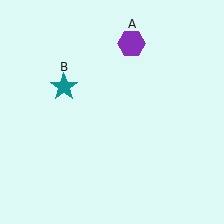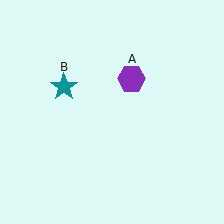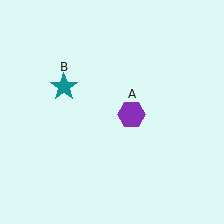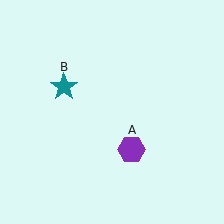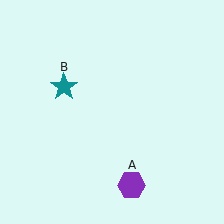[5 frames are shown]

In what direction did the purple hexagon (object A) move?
The purple hexagon (object A) moved down.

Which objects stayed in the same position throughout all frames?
Teal star (object B) remained stationary.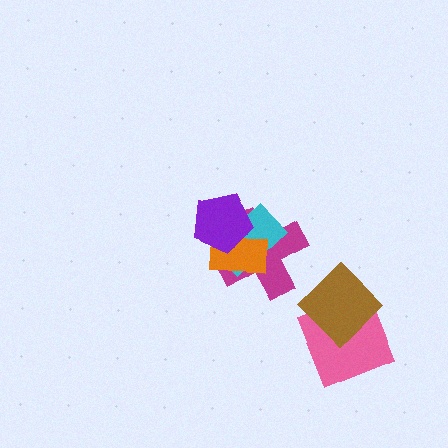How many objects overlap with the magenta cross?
3 objects overlap with the magenta cross.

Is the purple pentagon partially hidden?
No, no other shape covers it.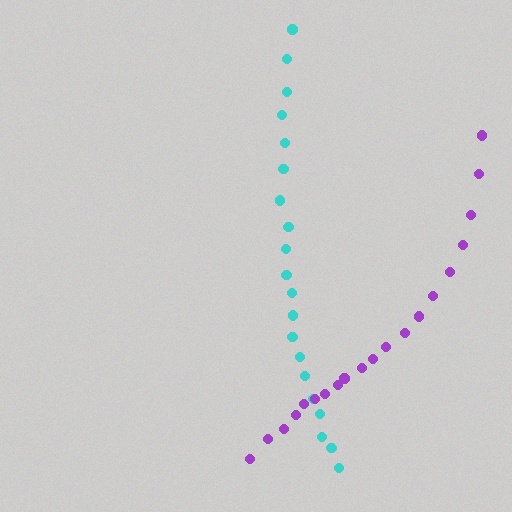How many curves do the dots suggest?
There are 2 distinct paths.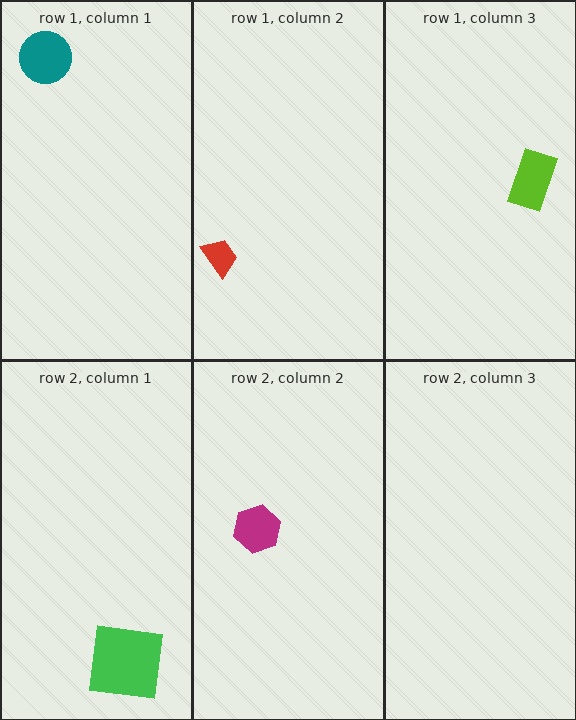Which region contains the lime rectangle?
The row 1, column 3 region.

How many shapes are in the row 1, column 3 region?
1.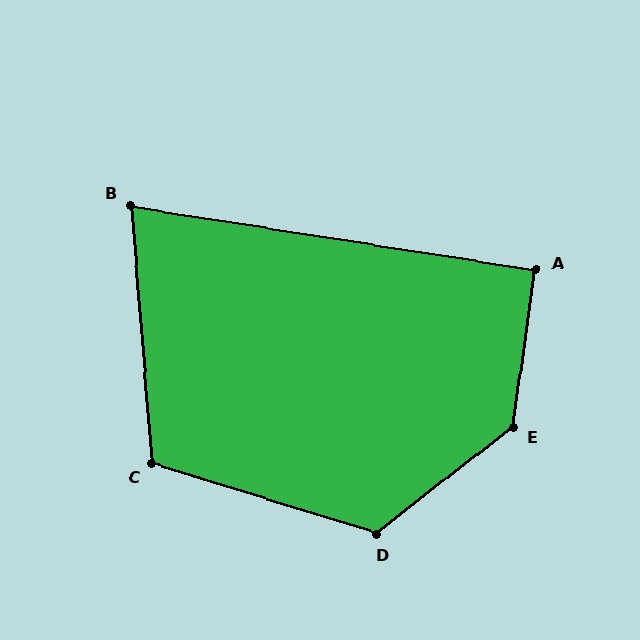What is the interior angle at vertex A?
Approximately 91 degrees (approximately right).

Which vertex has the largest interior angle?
E, at approximately 136 degrees.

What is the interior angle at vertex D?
Approximately 125 degrees (obtuse).